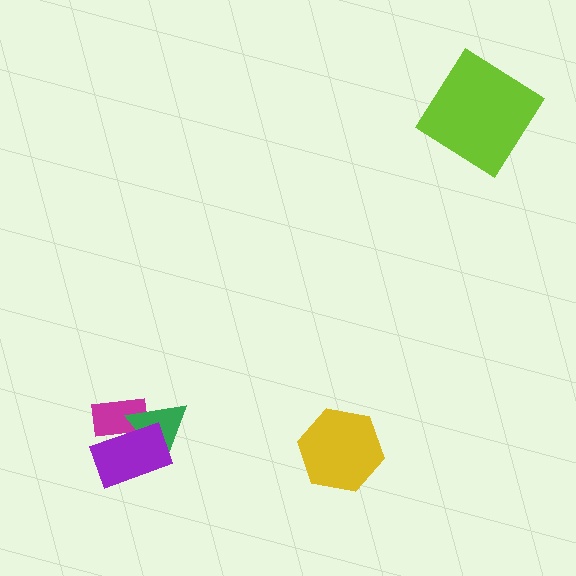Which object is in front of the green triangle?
The purple rectangle is in front of the green triangle.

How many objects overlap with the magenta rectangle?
2 objects overlap with the magenta rectangle.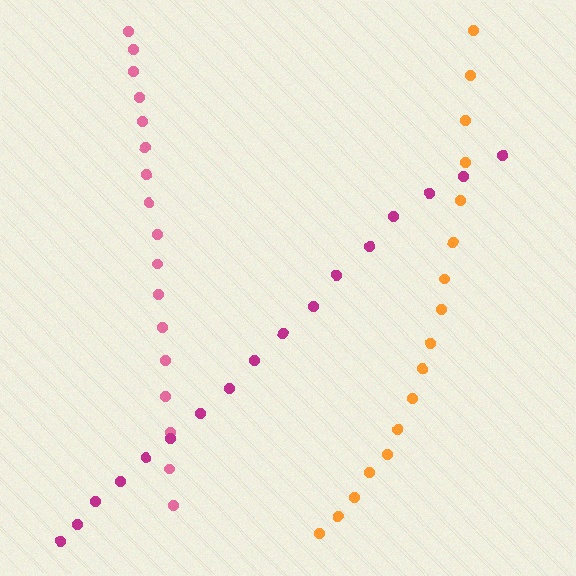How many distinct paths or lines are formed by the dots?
There are 3 distinct paths.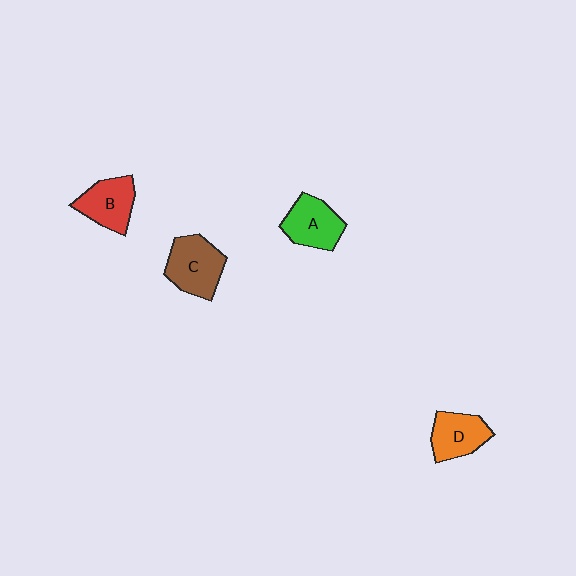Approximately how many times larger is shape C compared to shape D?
Approximately 1.2 times.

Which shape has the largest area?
Shape C (brown).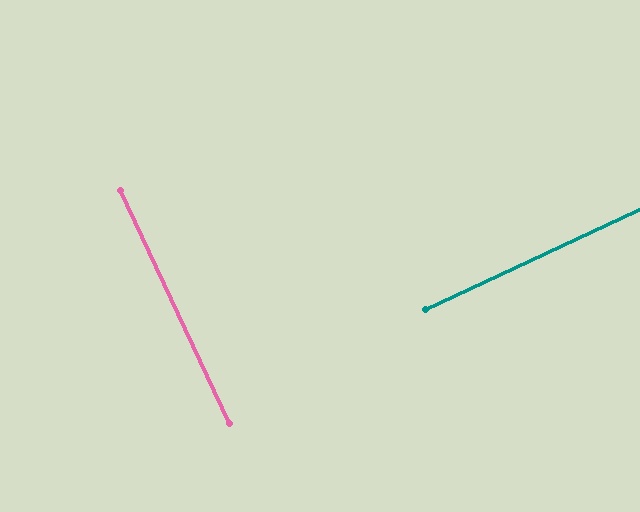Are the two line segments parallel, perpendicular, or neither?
Perpendicular — they meet at approximately 90°.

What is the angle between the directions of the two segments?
Approximately 90 degrees.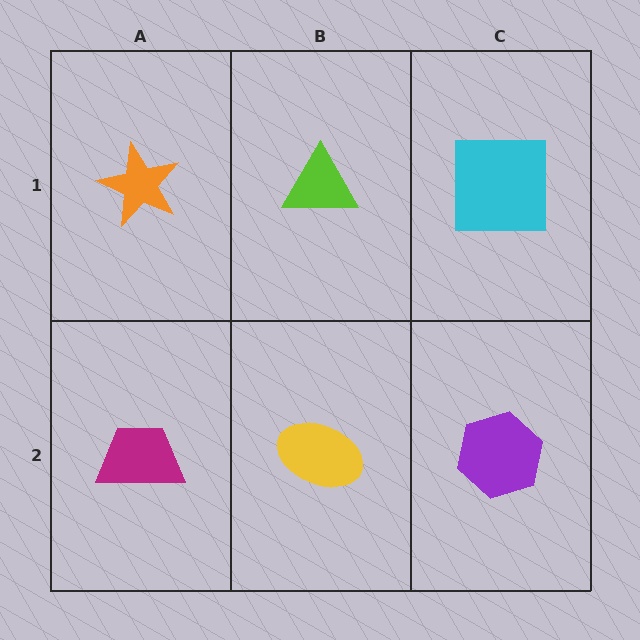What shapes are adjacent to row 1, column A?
A magenta trapezoid (row 2, column A), a lime triangle (row 1, column B).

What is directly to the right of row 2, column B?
A purple hexagon.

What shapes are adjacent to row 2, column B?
A lime triangle (row 1, column B), a magenta trapezoid (row 2, column A), a purple hexagon (row 2, column C).